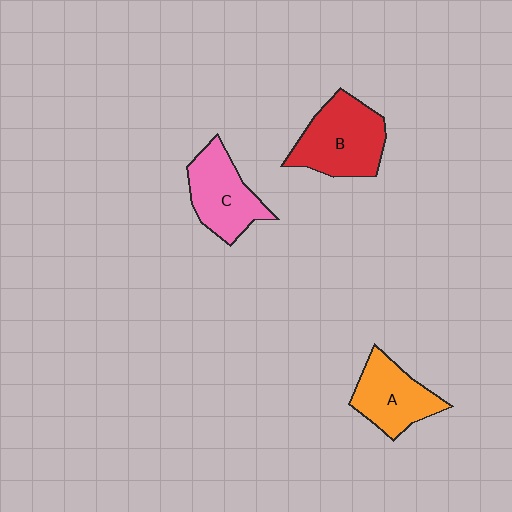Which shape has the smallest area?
Shape A (orange).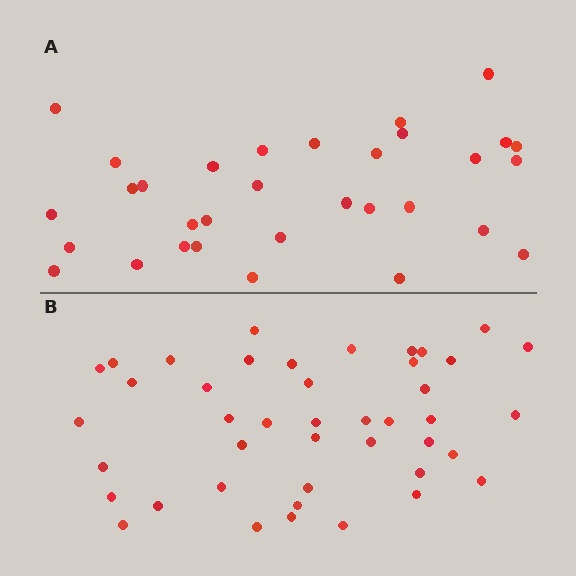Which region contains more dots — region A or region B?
Region B (the bottom region) has more dots.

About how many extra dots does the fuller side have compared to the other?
Region B has roughly 12 or so more dots than region A.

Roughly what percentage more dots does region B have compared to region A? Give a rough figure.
About 35% more.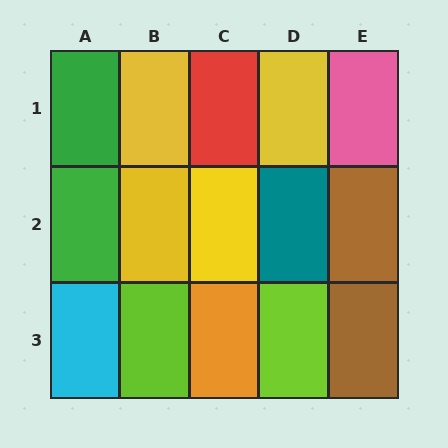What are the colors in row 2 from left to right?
Green, yellow, yellow, teal, brown.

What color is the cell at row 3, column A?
Cyan.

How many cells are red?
1 cell is red.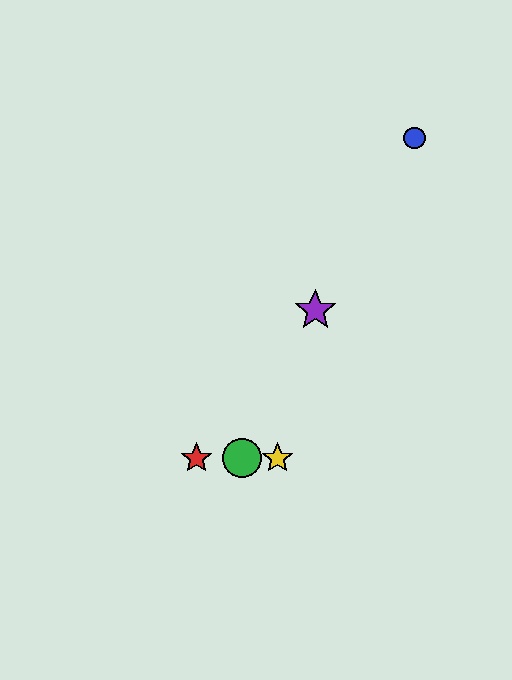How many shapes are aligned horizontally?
3 shapes (the red star, the green circle, the yellow star) are aligned horizontally.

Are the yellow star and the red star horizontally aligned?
Yes, both are at y≈458.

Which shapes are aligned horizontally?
The red star, the green circle, the yellow star are aligned horizontally.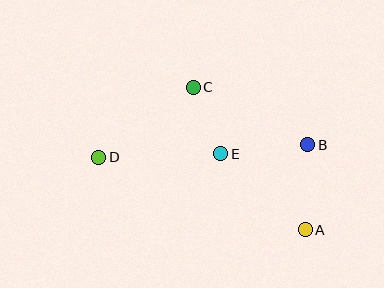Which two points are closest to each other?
Points C and E are closest to each other.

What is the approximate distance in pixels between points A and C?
The distance between A and C is approximately 181 pixels.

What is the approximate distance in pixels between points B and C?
The distance between B and C is approximately 128 pixels.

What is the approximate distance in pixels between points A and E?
The distance between A and E is approximately 113 pixels.